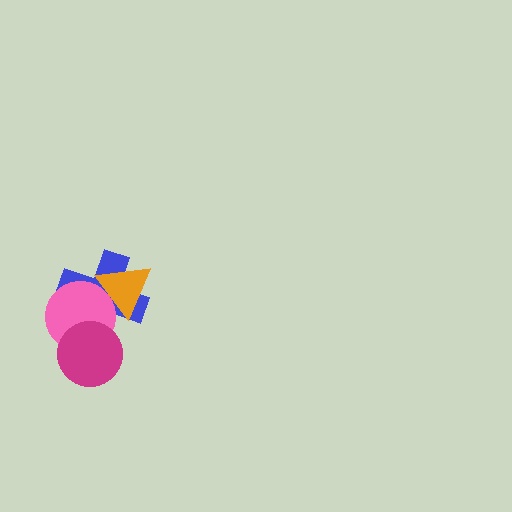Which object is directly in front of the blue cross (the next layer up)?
The orange triangle is directly in front of the blue cross.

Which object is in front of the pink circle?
The magenta circle is in front of the pink circle.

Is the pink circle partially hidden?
Yes, it is partially covered by another shape.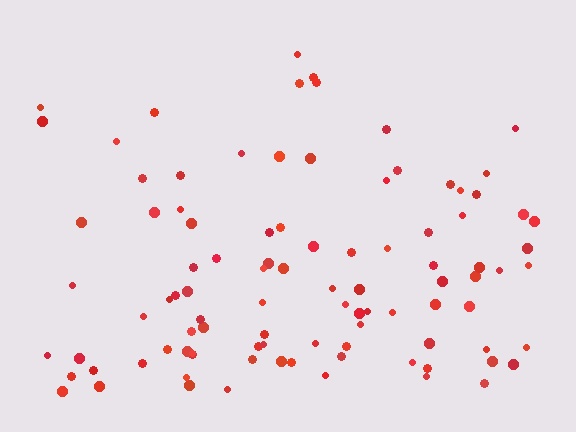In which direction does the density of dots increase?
From top to bottom, with the bottom side densest.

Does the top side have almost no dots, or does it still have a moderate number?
Still a moderate number, just noticeably fewer than the bottom.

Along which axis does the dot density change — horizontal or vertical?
Vertical.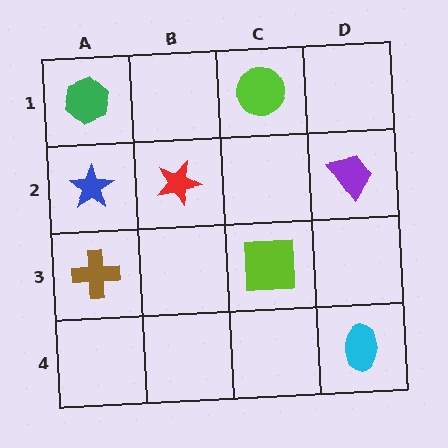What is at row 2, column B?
A red star.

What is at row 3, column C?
A lime square.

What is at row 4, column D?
A cyan ellipse.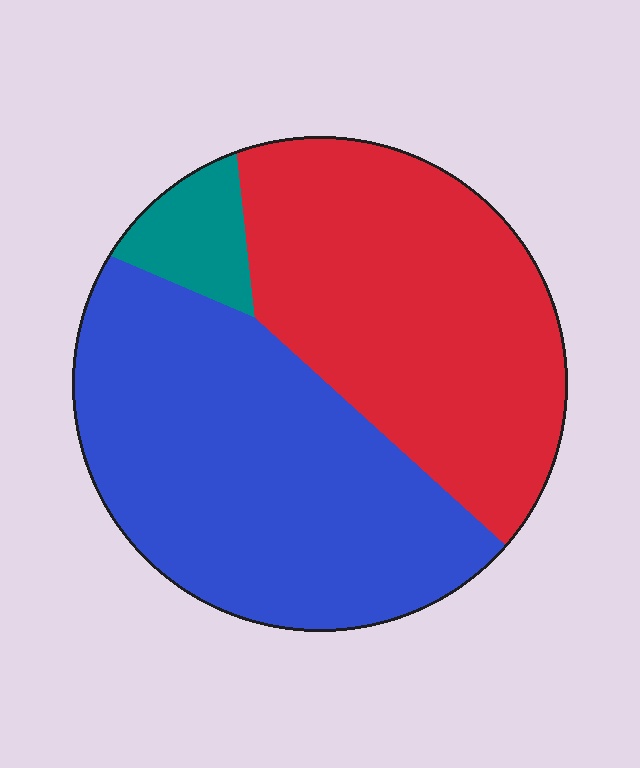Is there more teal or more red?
Red.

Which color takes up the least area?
Teal, at roughly 5%.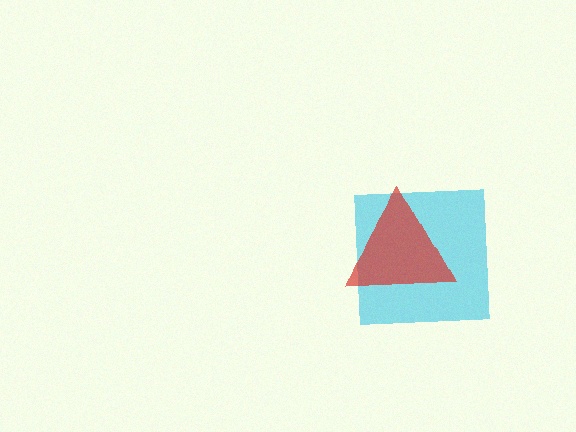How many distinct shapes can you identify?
There are 2 distinct shapes: a cyan square, a red triangle.